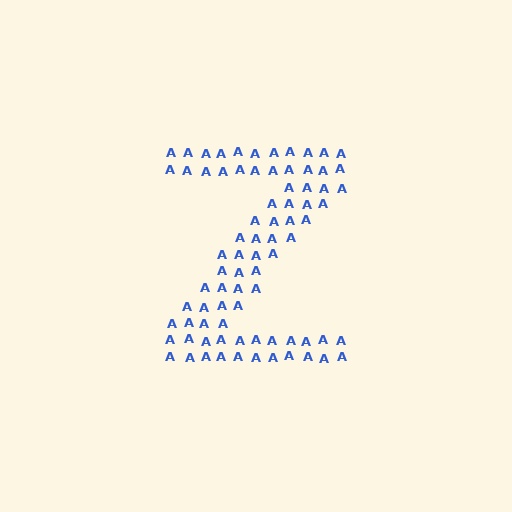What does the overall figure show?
The overall figure shows the letter Z.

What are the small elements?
The small elements are letter A's.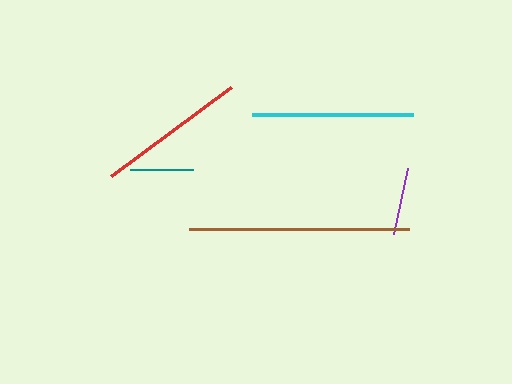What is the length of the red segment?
The red segment is approximately 149 pixels long.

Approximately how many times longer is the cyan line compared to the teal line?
The cyan line is approximately 2.6 times the length of the teal line.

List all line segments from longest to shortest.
From longest to shortest: brown, cyan, red, purple, teal.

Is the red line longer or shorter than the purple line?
The red line is longer than the purple line.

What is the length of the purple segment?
The purple segment is approximately 67 pixels long.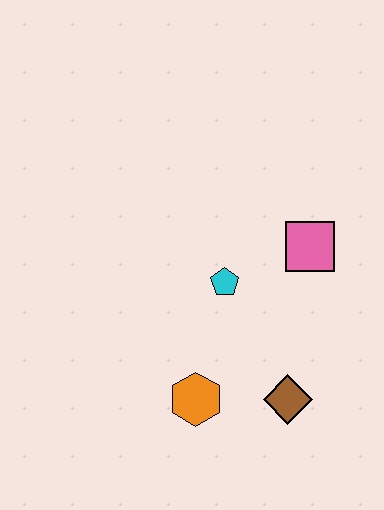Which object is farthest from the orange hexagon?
The pink square is farthest from the orange hexagon.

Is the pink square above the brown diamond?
Yes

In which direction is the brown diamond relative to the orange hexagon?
The brown diamond is to the right of the orange hexagon.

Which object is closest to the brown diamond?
The orange hexagon is closest to the brown diamond.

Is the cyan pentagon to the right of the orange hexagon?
Yes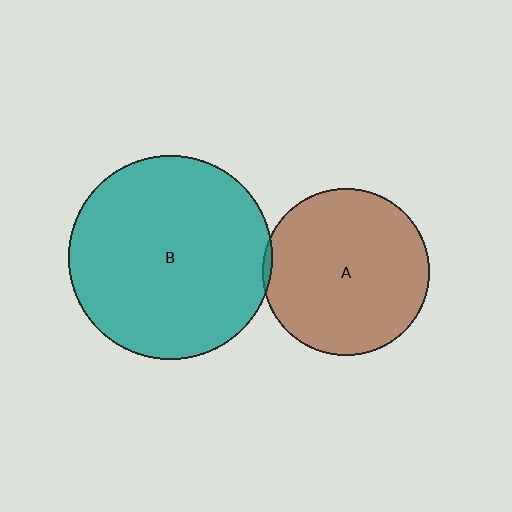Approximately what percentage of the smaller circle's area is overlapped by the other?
Approximately 5%.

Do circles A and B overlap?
Yes.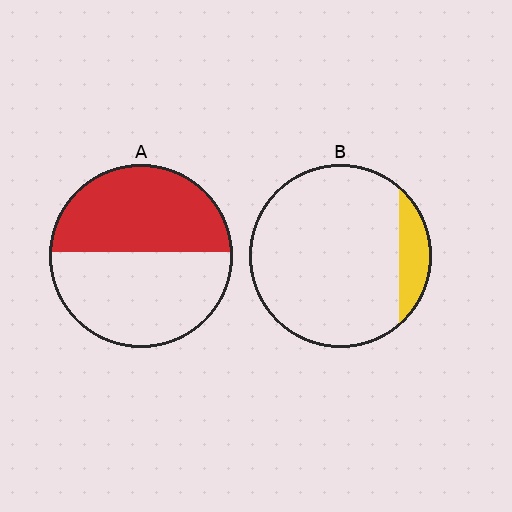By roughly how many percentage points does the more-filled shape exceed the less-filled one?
By roughly 35 percentage points (A over B).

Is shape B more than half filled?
No.